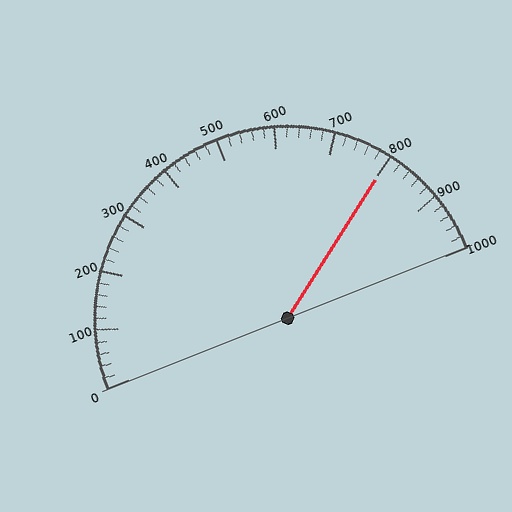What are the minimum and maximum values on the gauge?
The gauge ranges from 0 to 1000.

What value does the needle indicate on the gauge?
The needle indicates approximately 800.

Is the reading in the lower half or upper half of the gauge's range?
The reading is in the upper half of the range (0 to 1000).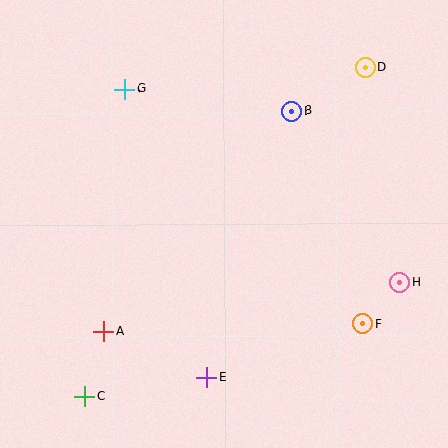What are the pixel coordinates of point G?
Point G is at (125, 89).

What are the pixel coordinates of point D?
Point D is at (365, 67).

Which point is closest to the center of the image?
Point B at (292, 111) is closest to the center.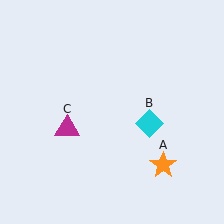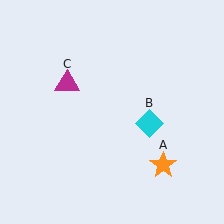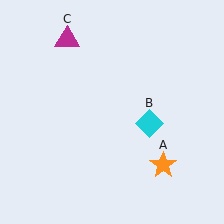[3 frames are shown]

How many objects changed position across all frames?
1 object changed position: magenta triangle (object C).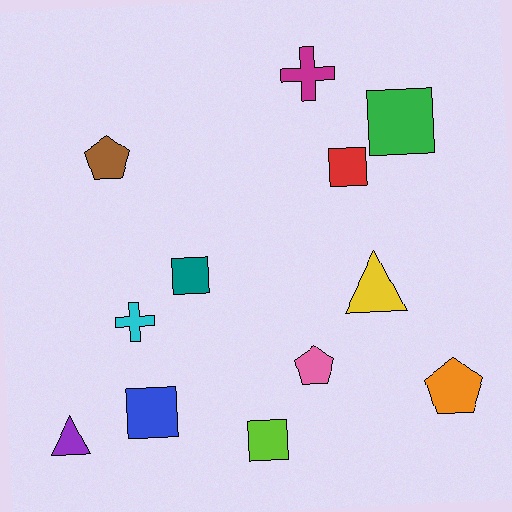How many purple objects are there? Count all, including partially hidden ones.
There is 1 purple object.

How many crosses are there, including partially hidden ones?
There are 2 crosses.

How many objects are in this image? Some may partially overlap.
There are 12 objects.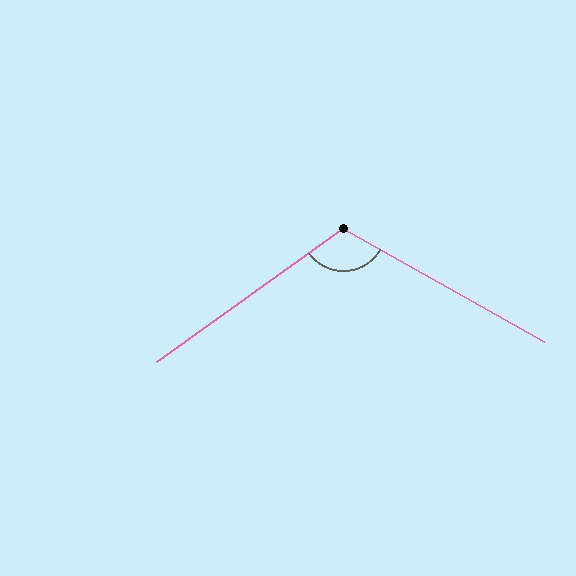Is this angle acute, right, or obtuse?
It is obtuse.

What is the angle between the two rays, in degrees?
Approximately 115 degrees.